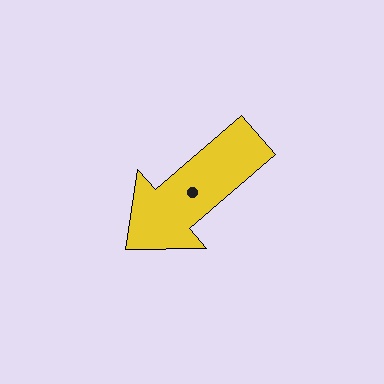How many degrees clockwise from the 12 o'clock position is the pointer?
Approximately 229 degrees.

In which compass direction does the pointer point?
Southwest.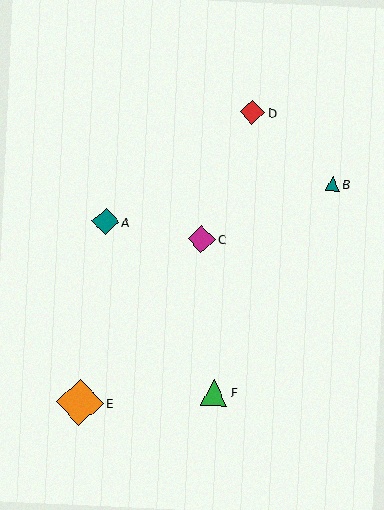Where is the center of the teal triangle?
The center of the teal triangle is at (333, 184).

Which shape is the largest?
The orange diamond (labeled E) is the largest.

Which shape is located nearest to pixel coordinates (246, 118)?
The red diamond (labeled D) at (252, 112) is nearest to that location.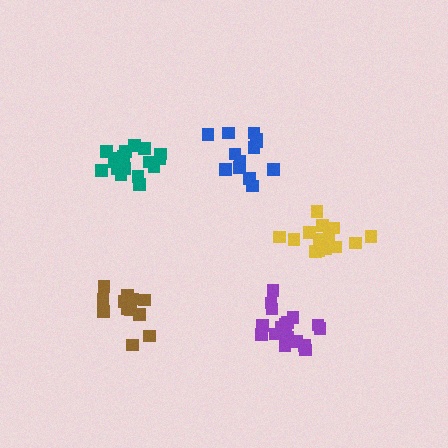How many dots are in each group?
Group 1: 13 dots, Group 2: 13 dots, Group 3: 15 dots, Group 4: 19 dots, Group 5: 17 dots (77 total).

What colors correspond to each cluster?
The clusters are colored: blue, brown, yellow, purple, teal.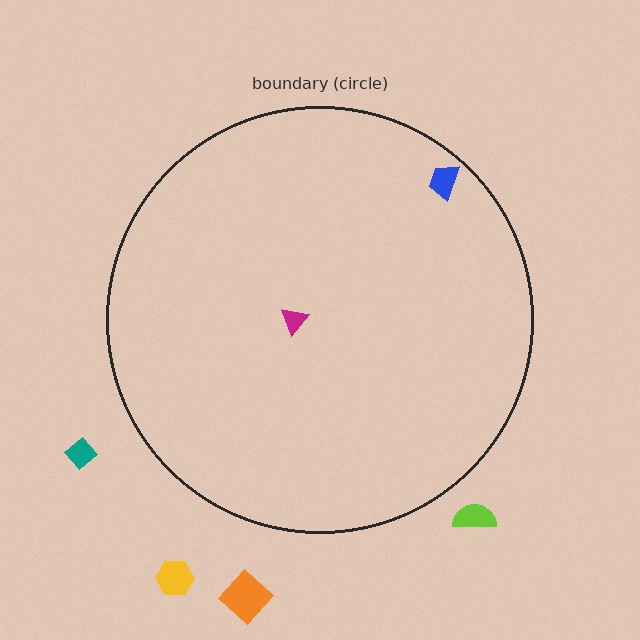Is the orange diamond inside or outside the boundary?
Outside.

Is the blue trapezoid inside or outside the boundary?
Inside.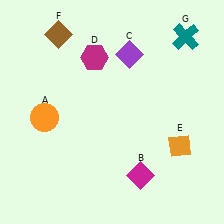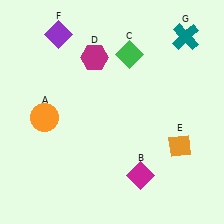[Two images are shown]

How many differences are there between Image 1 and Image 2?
There are 2 differences between the two images.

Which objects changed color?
C changed from purple to green. F changed from brown to purple.